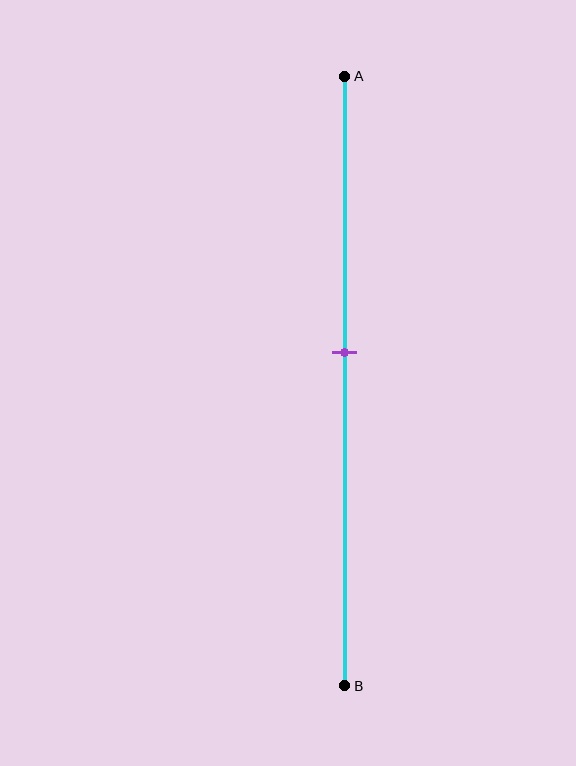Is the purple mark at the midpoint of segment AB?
No, the mark is at about 45% from A, not at the 50% midpoint.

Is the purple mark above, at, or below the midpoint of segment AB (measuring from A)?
The purple mark is above the midpoint of segment AB.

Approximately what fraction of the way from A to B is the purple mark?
The purple mark is approximately 45% of the way from A to B.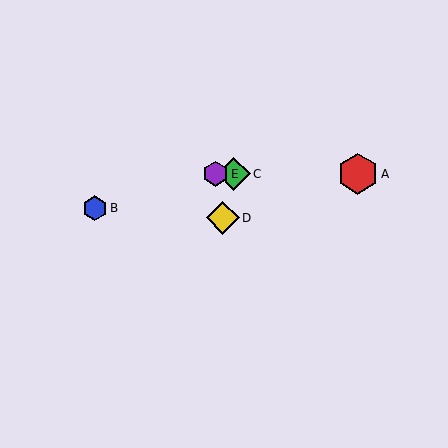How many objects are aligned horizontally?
3 objects (A, C, E) are aligned horizontally.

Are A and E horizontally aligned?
Yes, both are at y≈174.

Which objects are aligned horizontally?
Objects A, C, E are aligned horizontally.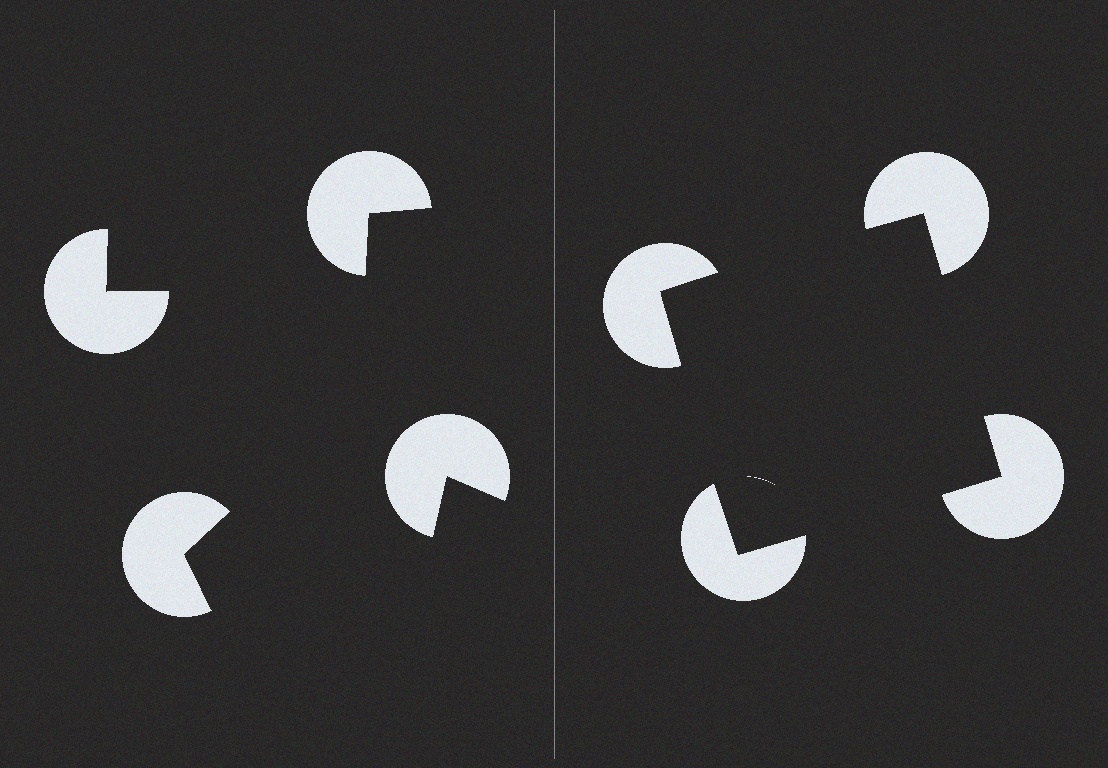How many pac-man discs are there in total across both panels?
8 — 4 on each side.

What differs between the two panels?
The pac-man discs are positioned identically on both sides; only the wedge orientations differ. On the right they align to a square; on the left they are misaligned.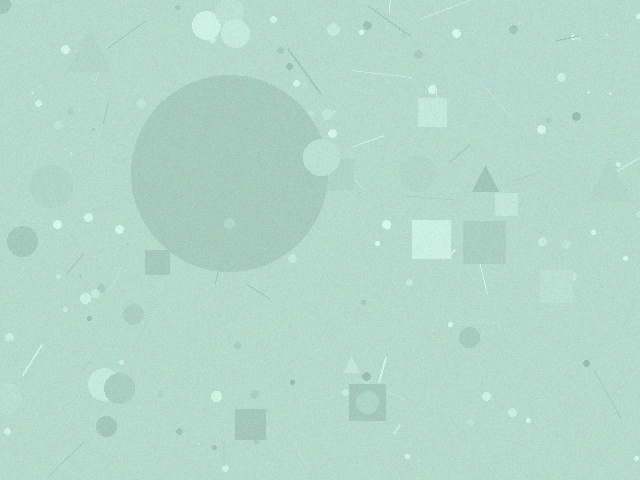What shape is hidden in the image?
A circle is hidden in the image.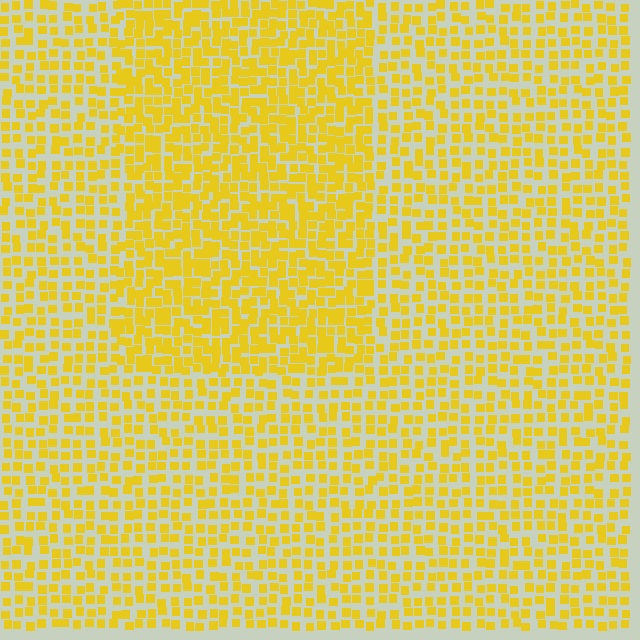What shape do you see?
I see a rectangle.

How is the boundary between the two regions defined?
The boundary is defined by a change in element density (approximately 1.6x ratio). All elements are the same color, size, and shape.